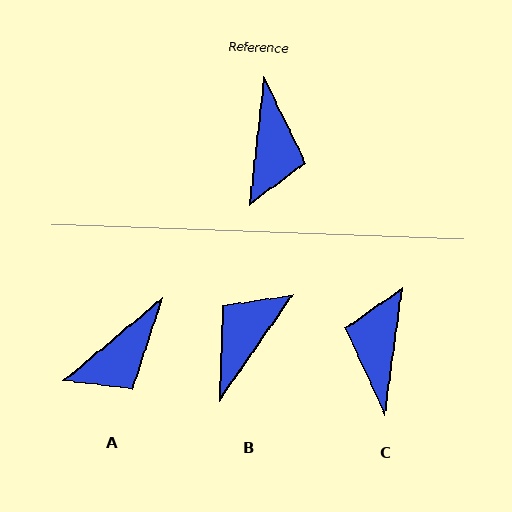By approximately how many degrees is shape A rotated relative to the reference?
Approximately 44 degrees clockwise.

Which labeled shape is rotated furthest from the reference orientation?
C, about 178 degrees away.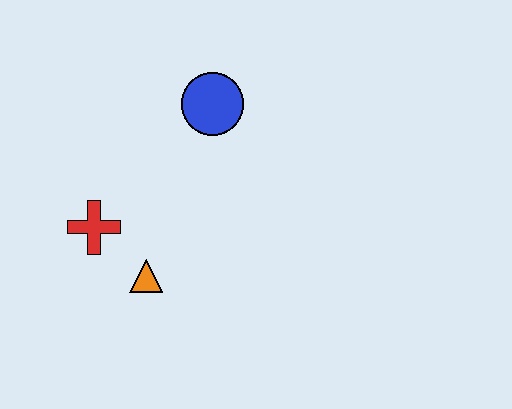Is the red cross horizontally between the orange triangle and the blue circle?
No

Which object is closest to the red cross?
The orange triangle is closest to the red cross.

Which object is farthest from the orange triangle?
The blue circle is farthest from the orange triangle.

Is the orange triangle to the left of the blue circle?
Yes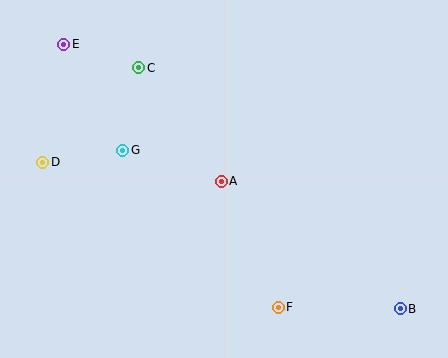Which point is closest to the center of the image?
Point A at (221, 181) is closest to the center.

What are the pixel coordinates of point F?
Point F is at (278, 307).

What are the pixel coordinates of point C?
Point C is at (139, 68).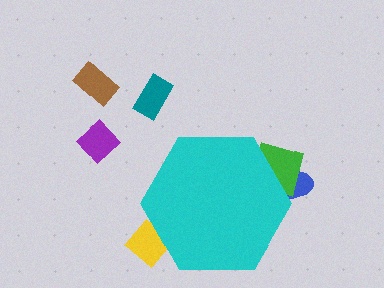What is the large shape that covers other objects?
A cyan hexagon.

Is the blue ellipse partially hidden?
Yes, the blue ellipse is partially hidden behind the cyan hexagon.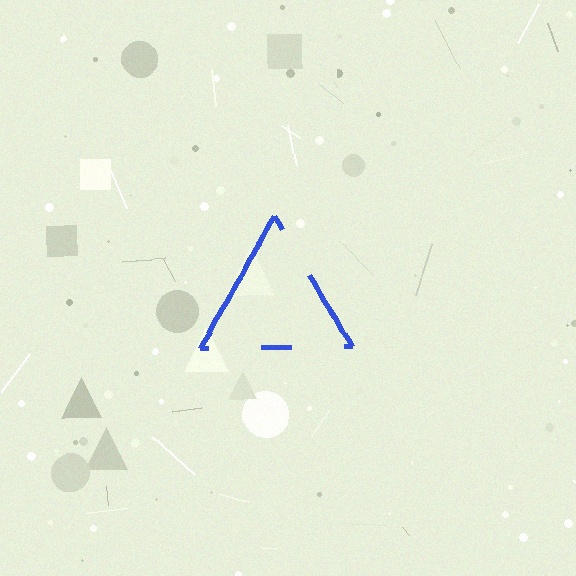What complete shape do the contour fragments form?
The contour fragments form a triangle.